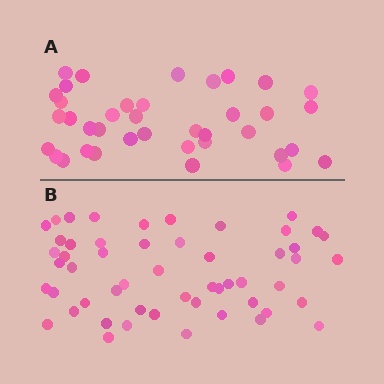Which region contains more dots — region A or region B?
Region B (the bottom region) has more dots.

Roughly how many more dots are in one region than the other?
Region B has approximately 15 more dots than region A.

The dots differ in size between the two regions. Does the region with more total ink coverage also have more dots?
No. Region A has more total ink coverage because its dots are larger, but region B actually contains more individual dots. Total area can be misleading — the number of items is what matters here.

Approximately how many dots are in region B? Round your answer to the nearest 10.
About 50 dots. (The exact count is 53, which rounds to 50.)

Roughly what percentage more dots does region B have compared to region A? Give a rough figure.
About 40% more.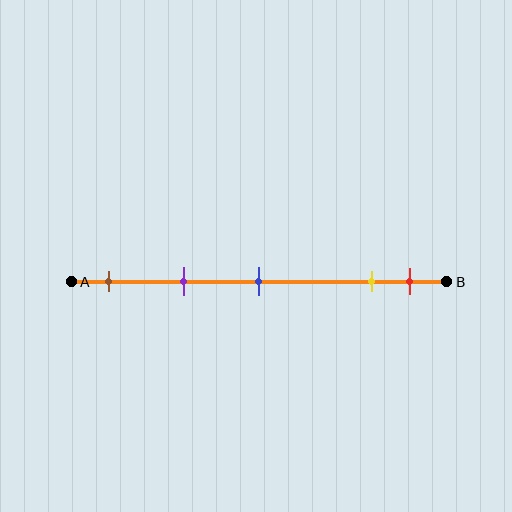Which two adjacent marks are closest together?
The yellow and red marks are the closest adjacent pair.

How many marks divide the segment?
There are 5 marks dividing the segment.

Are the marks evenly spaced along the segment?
No, the marks are not evenly spaced.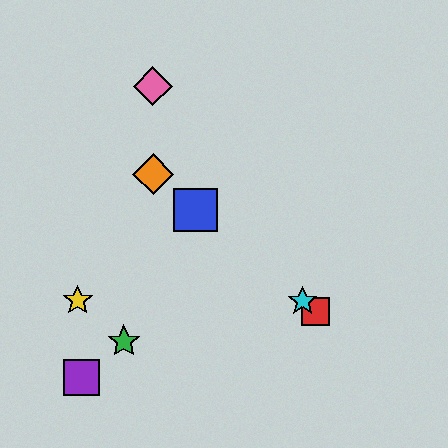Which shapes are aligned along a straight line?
The red square, the blue square, the orange diamond, the cyan star are aligned along a straight line.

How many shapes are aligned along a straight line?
4 shapes (the red square, the blue square, the orange diamond, the cyan star) are aligned along a straight line.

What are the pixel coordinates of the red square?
The red square is at (315, 312).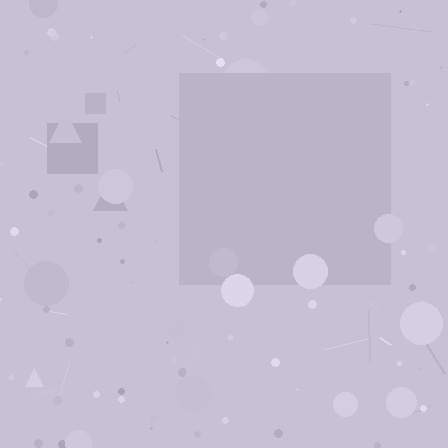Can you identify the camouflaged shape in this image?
The camouflaged shape is a square.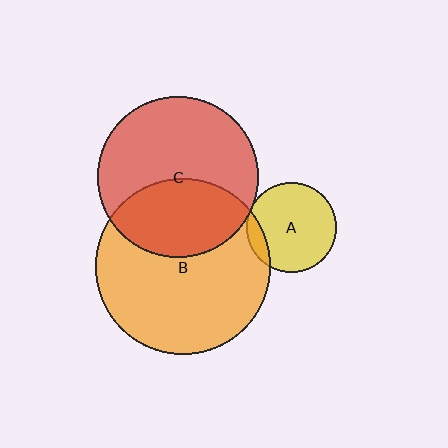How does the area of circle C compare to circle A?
Approximately 3.2 times.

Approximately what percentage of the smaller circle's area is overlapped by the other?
Approximately 5%.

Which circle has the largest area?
Circle B (orange).